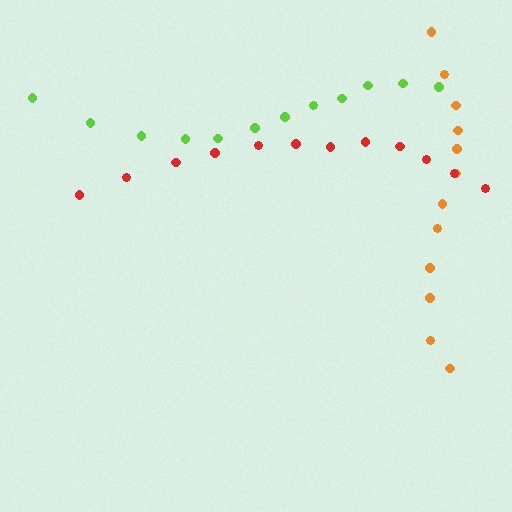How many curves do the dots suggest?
There are 3 distinct paths.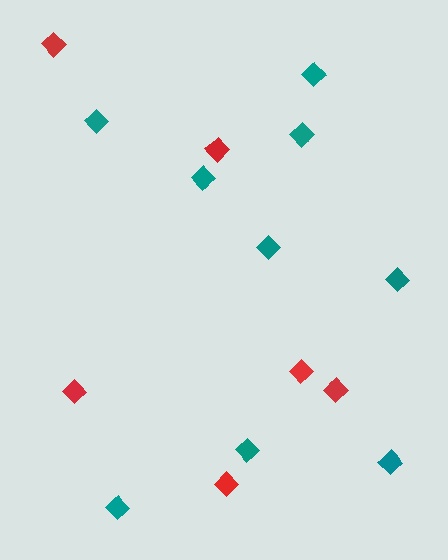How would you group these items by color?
There are 2 groups: one group of teal diamonds (9) and one group of red diamonds (6).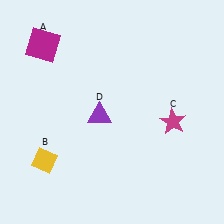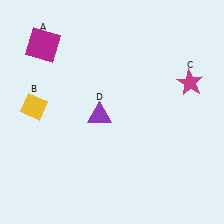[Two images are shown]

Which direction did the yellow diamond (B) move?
The yellow diamond (B) moved up.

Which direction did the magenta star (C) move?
The magenta star (C) moved up.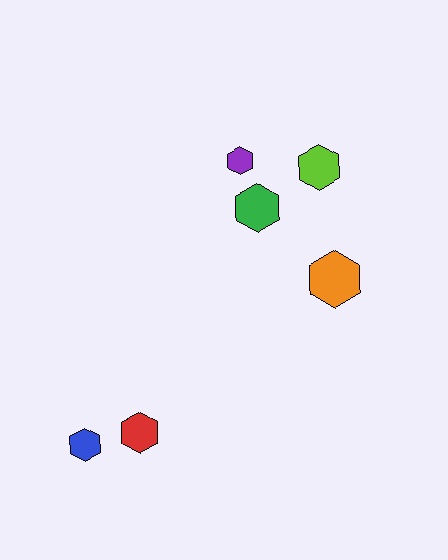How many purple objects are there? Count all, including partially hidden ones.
There is 1 purple object.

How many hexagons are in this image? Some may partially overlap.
There are 6 hexagons.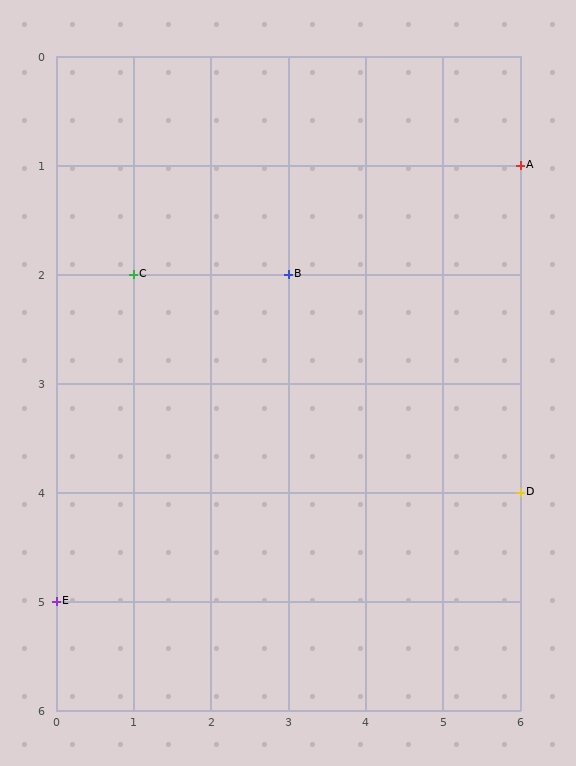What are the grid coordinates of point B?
Point B is at grid coordinates (3, 2).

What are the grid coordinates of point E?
Point E is at grid coordinates (0, 5).